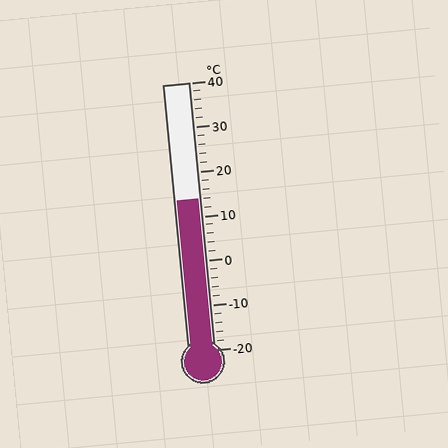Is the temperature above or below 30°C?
The temperature is below 30°C.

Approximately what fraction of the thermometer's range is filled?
The thermometer is filled to approximately 55% of its range.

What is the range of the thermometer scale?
The thermometer scale ranges from -20°C to 40°C.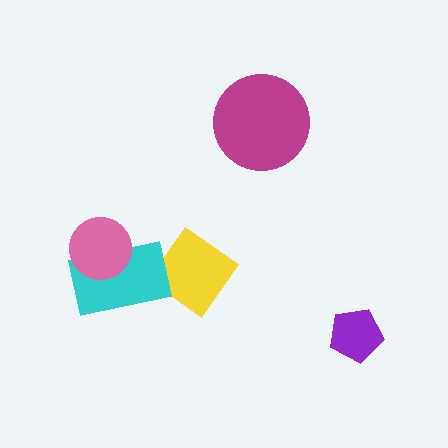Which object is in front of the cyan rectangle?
The pink circle is in front of the cyan rectangle.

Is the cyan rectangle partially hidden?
Yes, it is partially covered by another shape.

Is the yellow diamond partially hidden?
Yes, it is partially covered by another shape.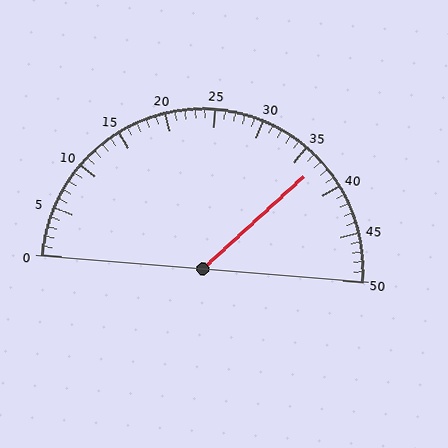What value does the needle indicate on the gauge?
The needle indicates approximately 37.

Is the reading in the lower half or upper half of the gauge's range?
The reading is in the upper half of the range (0 to 50).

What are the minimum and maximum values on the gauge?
The gauge ranges from 0 to 50.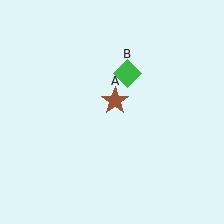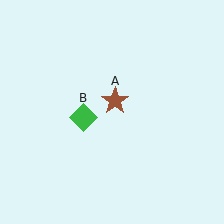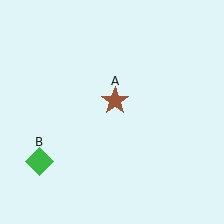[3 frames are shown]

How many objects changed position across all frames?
1 object changed position: green diamond (object B).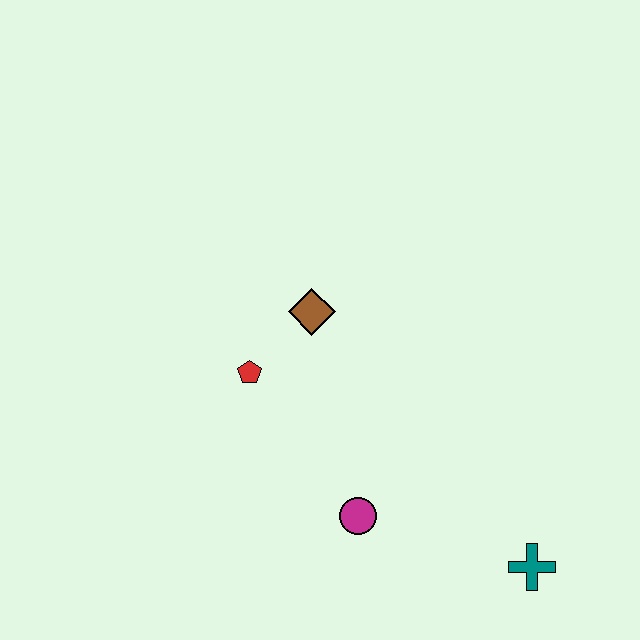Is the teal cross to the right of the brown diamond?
Yes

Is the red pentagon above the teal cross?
Yes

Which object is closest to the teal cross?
The magenta circle is closest to the teal cross.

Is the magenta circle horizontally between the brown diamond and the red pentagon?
No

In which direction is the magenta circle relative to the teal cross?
The magenta circle is to the left of the teal cross.